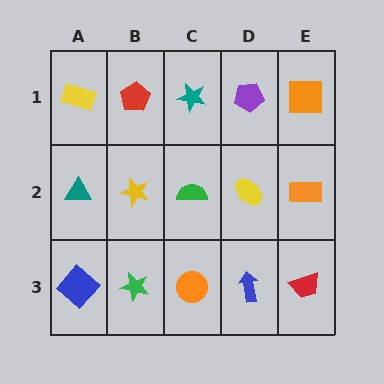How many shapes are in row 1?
5 shapes.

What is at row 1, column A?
A yellow rectangle.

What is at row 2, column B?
A yellow star.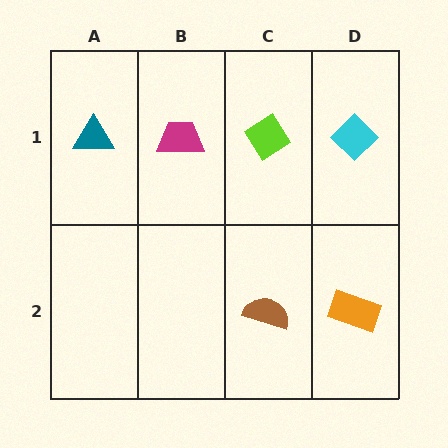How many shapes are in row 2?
2 shapes.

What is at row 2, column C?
A brown semicircle.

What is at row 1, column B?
A magenta trapezoid.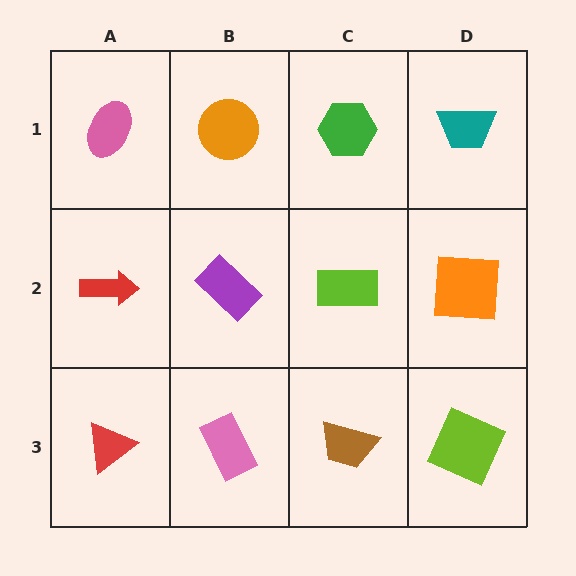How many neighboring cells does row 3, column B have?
3.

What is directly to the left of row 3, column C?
A pink rectangle.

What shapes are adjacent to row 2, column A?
A pink ellipse (row 1, column A), a red triangle (row 3, column A), a purple rectangle (row 2, column B).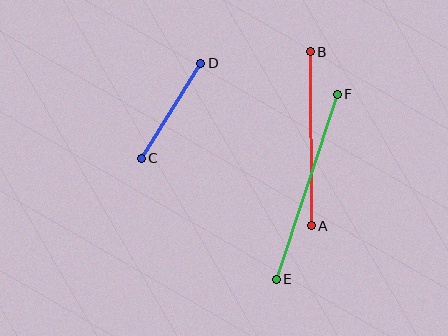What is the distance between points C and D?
The distance is approximately 112 pixels.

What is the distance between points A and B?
The distance is approximately 174 pixels.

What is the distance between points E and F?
The distance is approximately 195 pixels.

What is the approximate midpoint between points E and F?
The midpoint is at approximately (307, 187) pixels.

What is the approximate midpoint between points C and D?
The midpoint is at approximately (171, 111) pixels.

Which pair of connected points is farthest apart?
Points E and F are farthest apart.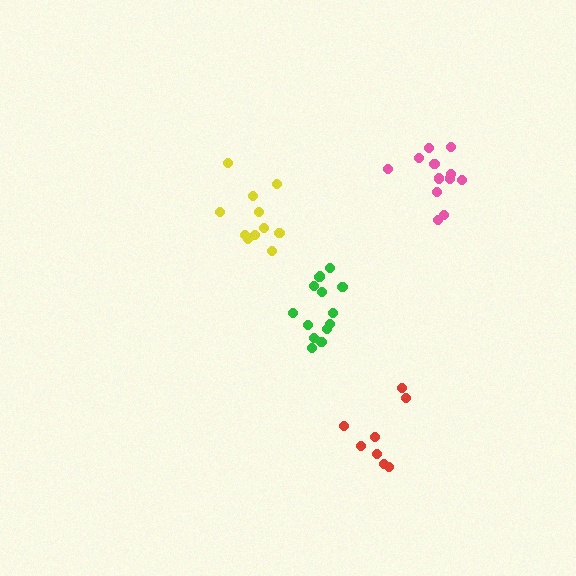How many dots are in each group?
Group 1: 8 dots, Group 2: 11 dots, Group 3: 14 dots, Group 4: 12 dots (45 total).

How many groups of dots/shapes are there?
There are 4 groups.